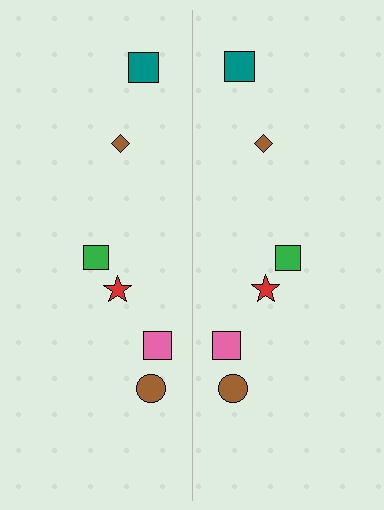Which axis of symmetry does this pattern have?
The pattern has a vertical axis of symmetry running through the center of the image.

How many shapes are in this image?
There are 12 shapes in this image.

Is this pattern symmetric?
Yes, this pattern has bilateral (reflection) symmetry.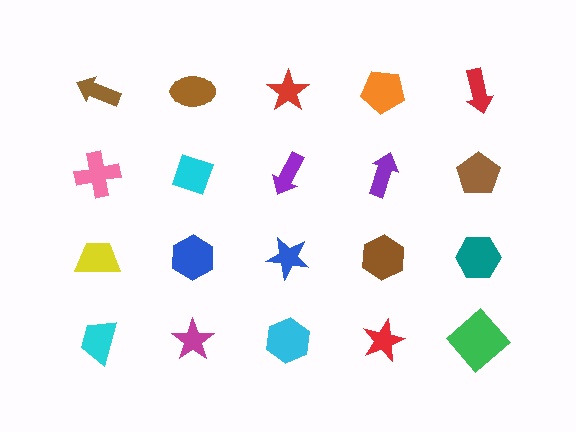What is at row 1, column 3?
A red star.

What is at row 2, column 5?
A brown pentagon.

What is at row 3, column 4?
A brown hexagon.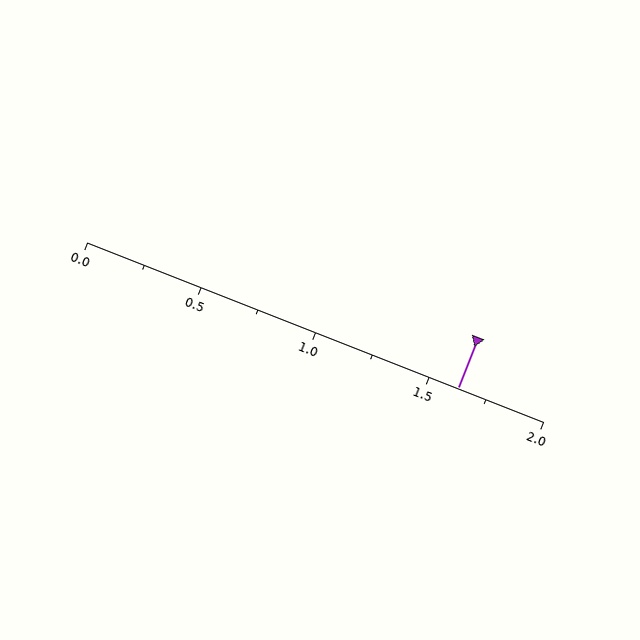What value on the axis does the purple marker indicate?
The marker indicates approximately 1.62.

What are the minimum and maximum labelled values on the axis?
The axis runs from 0.0 to 2.0.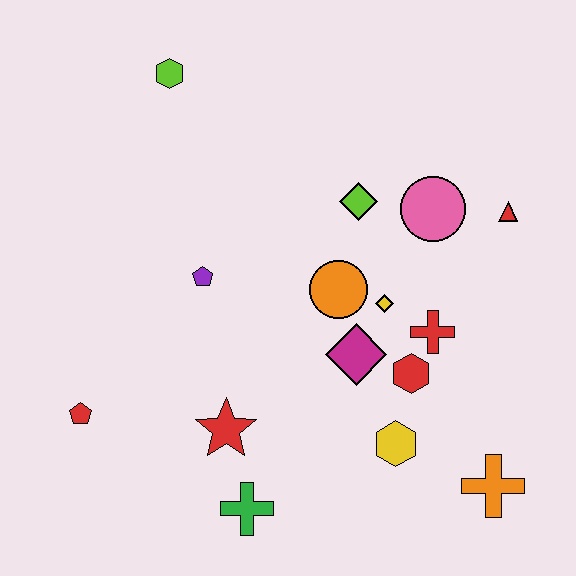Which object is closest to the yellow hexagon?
The red hexagon is closest to the yellow hexagon.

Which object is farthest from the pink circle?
The red pentagon is farthest from the pink circle.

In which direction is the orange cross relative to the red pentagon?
The orange cross is to the right of the red pentagon.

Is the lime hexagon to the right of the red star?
No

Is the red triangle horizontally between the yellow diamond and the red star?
No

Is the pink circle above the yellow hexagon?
Yes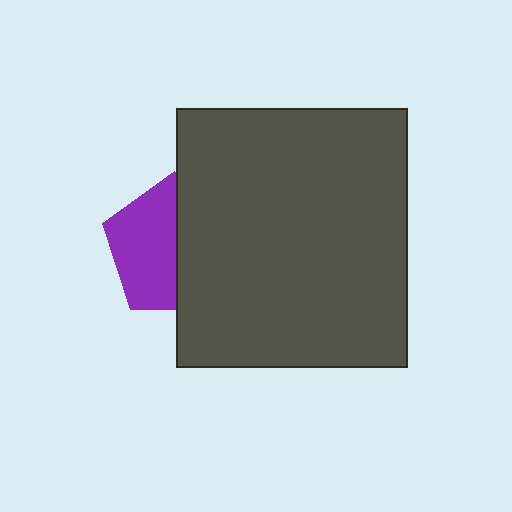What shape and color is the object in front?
The object in front is a dark gray rectangle.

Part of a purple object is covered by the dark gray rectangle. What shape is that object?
It is a pentagon.